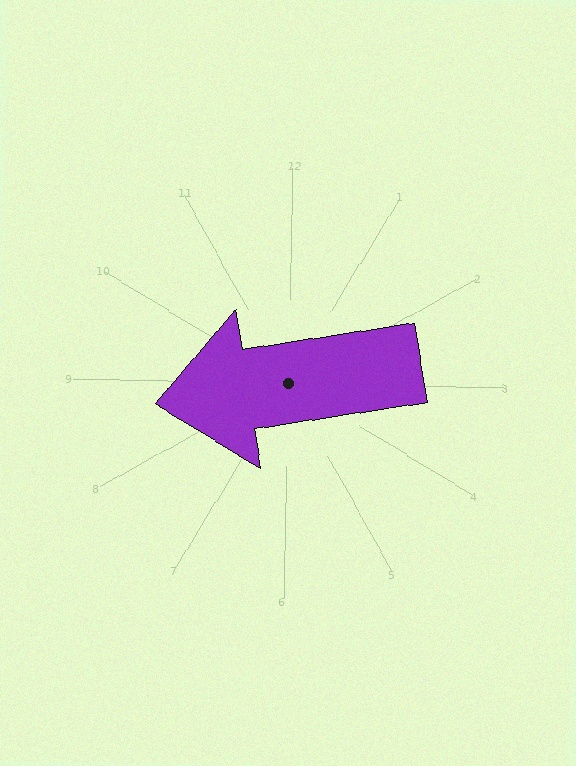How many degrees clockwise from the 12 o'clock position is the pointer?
Approximately 260 degrees.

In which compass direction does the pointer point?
West.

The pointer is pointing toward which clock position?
Roughly 9 o'clock.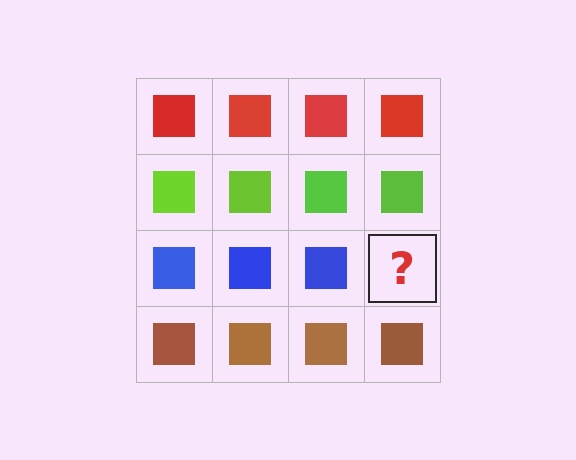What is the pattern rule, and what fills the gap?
The rule is that each row has a consistent color. The gap should be filled with a blue square.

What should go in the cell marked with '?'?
The missing cell should contain a blue square.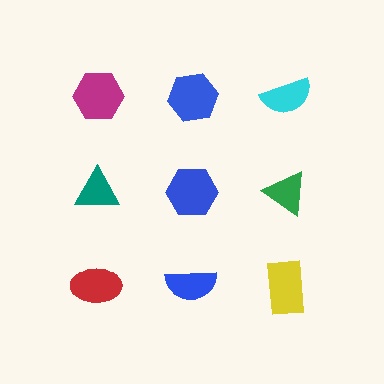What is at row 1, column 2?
A blue hexagon.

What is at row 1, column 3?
A cyan semicircle.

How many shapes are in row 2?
3 shapes.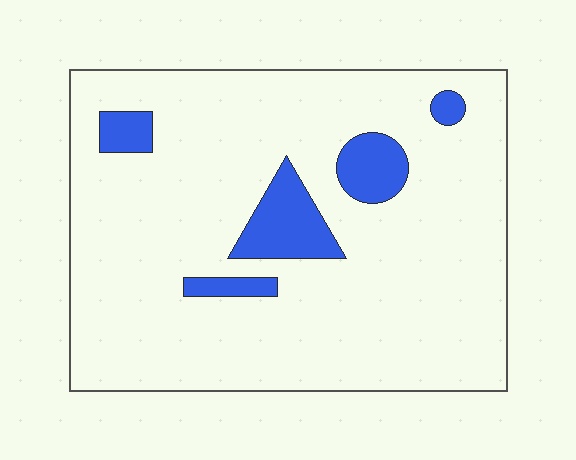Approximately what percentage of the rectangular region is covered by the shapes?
Approximately 10%.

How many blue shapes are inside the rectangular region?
5.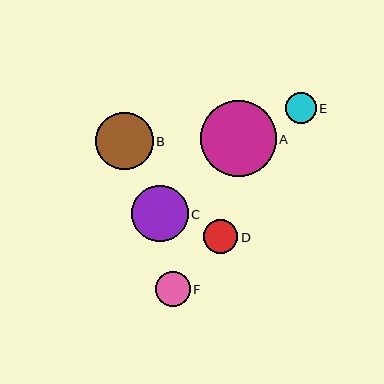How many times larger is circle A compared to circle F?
Circle A is approximately 2.2 times the size of circle F.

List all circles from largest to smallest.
From largest to smallest: A, B, C, F, D, E.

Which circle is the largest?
Circle A is the largest with a size of approximately 75 pixels.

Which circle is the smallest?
Circle E is the smallest with a size of approximately 31 pixels.